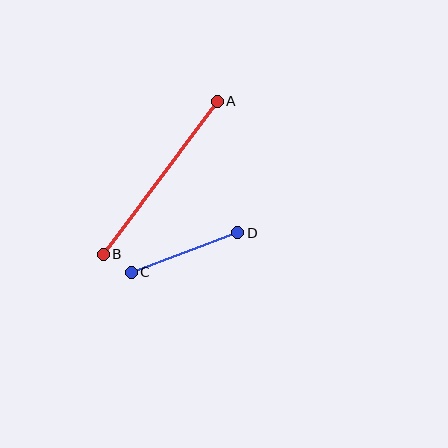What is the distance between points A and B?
The distance is approximately 191 pixels.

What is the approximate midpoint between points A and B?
The midpoint is at approximately (160, 178) pixels.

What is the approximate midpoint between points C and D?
The midpoint is at approximately (185, 252) pixels.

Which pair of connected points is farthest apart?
Points A and B are farthest apart.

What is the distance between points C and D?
The distance is approximately 113 pixels.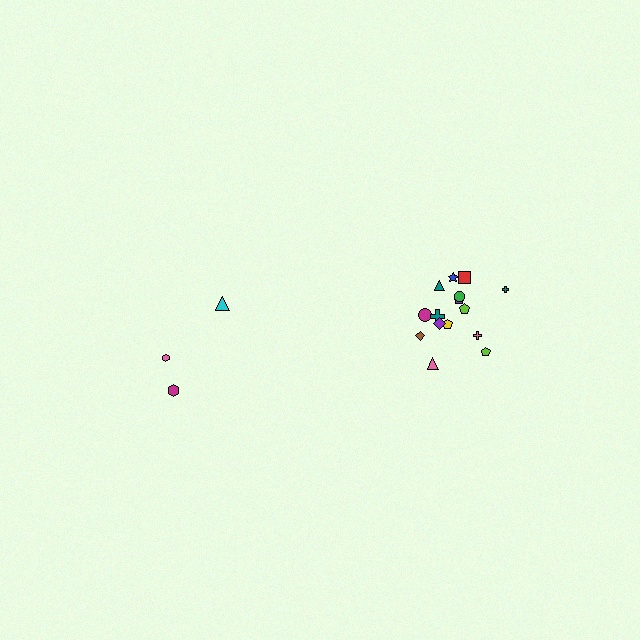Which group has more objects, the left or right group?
The right group.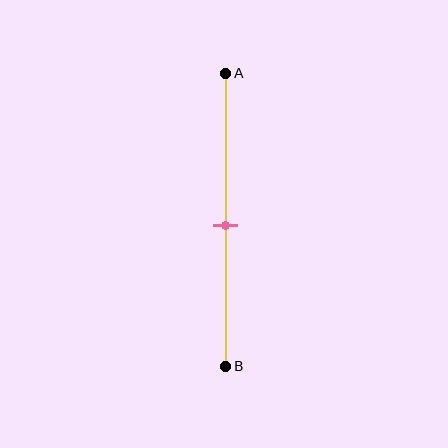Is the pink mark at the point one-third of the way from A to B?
No, the mark is at about 50% from A, not at the 33% one-third point.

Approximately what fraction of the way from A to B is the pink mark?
The pink mark is approximately 50% of the way from A to B.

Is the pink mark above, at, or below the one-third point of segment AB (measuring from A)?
The pink mark is below the one-third point of segment AB.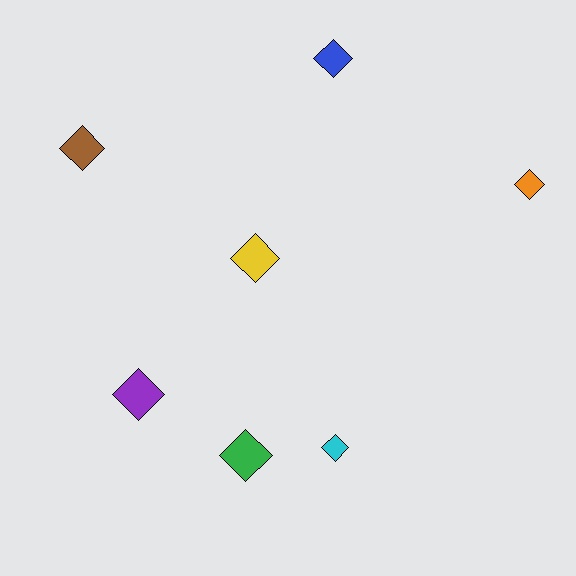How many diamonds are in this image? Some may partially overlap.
There are 7 diamonds.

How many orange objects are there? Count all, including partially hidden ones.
There is 1 orange object.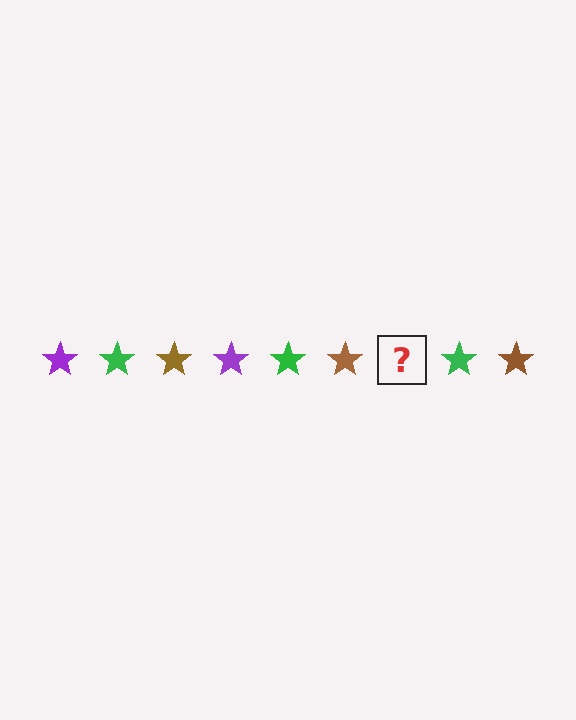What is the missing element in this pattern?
The missing element is a purple star.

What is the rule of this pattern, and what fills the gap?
The rule is that the pattern cycles through purple, green, brown stars. The gap should be filled with a purple star.